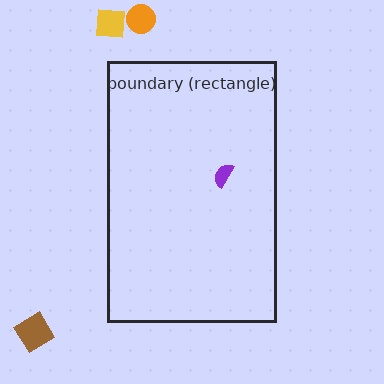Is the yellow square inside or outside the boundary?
Outside.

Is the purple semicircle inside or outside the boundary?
Inside.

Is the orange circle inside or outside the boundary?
Outside.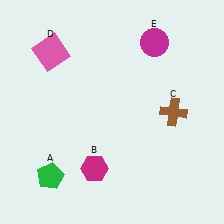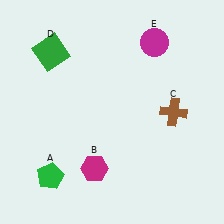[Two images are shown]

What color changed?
The square (D) changed from pink in Image 1 to green in Image 2.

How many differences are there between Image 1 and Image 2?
There is 1 difference between the two images.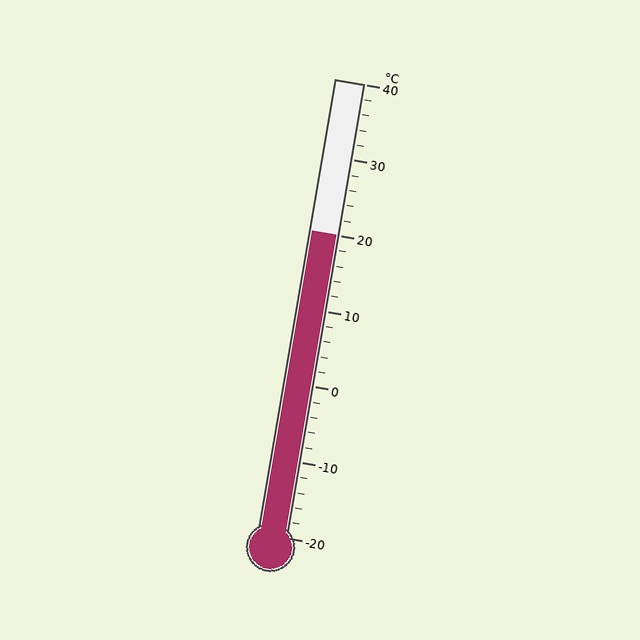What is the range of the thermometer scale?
The thermometer scale ranges from -20°C to 40°C.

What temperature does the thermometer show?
The thermometer shows approximately 20°C.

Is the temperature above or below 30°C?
The temperature is below 30°C.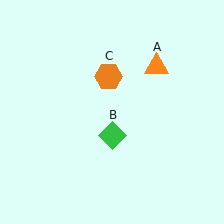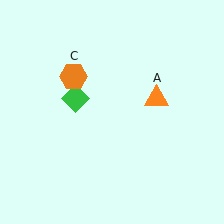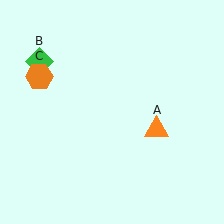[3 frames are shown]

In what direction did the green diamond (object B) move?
The green diamond (object B) moved up and to the left.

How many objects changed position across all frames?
3 objects changed position: orange triangle (object A), green diamond (object B), orange hexagon (object C).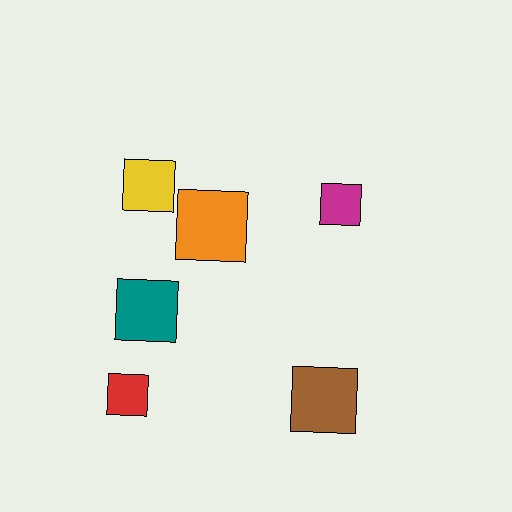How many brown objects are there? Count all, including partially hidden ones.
There is 1 brown object.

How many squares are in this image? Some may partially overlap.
There are 6 squares.